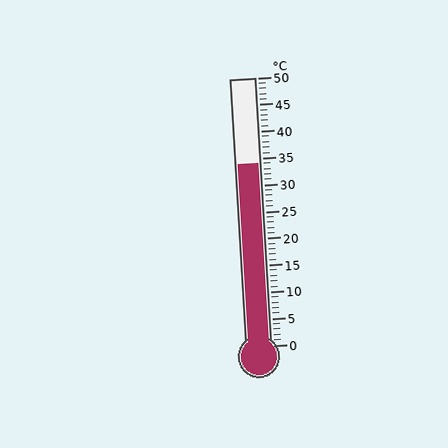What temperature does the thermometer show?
The thermometer shows approximately 34°C.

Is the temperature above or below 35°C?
The temperature is below 35°C.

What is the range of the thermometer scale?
The thermometer scale ranges from 0°C to 50°C.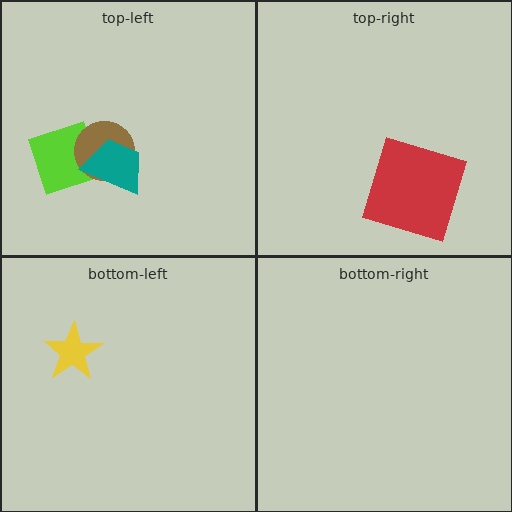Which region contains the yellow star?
The bottom-left region.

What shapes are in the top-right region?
The red square.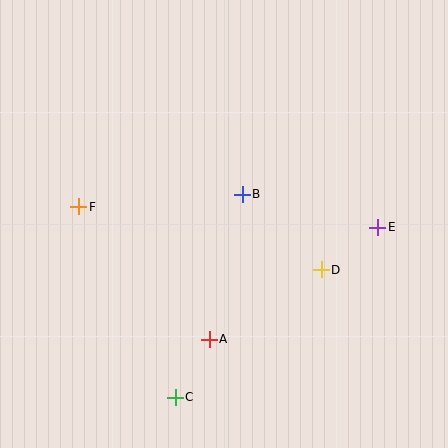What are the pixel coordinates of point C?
Point C is at (175, 397).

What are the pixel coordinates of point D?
Point D is at (321, 270).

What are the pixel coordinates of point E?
Point E is at (378, 227).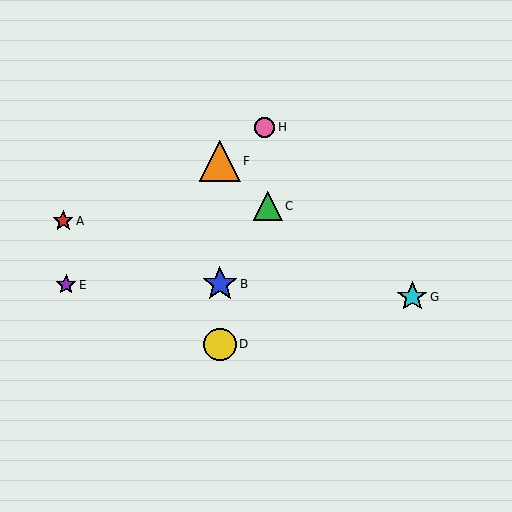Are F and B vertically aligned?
Yes, both are at x≈220.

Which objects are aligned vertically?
Objects B, D, F are aligned vertically.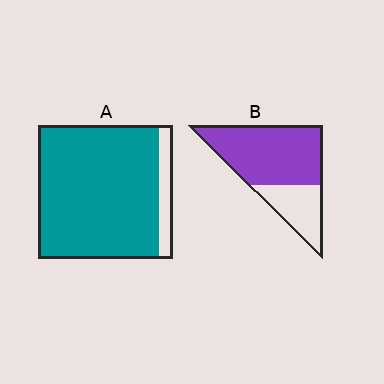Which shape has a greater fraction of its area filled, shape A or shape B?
Shape A.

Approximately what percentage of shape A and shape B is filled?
A is approximately 90% and B is approximately 70%.